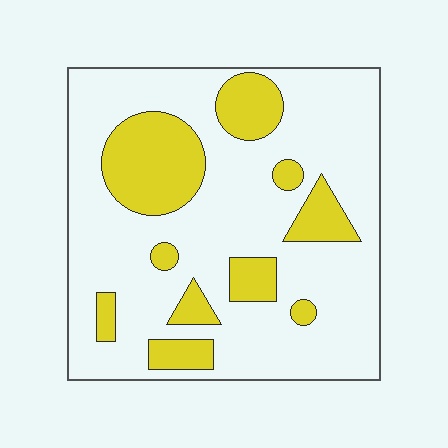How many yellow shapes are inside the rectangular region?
10.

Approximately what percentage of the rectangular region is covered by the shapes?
Approximately 25%.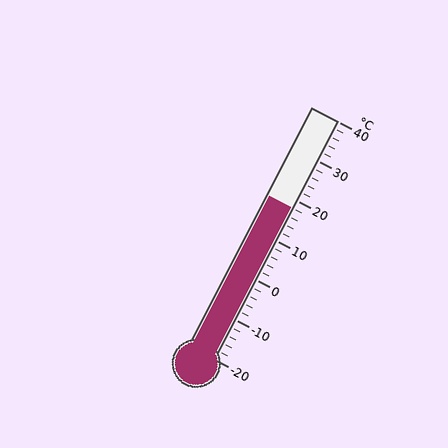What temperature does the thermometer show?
The thermometer shows approximately 18°C.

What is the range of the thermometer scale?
The thermometer scale ranges from -20°C to 40°C.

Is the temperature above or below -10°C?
The temperature is above -10°C.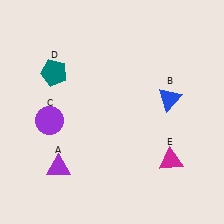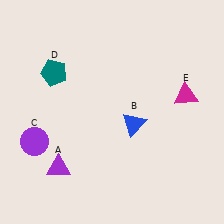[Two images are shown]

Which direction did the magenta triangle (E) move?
The magenta triangle (E) moved up.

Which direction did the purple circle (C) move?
The purple circle (C) moved down.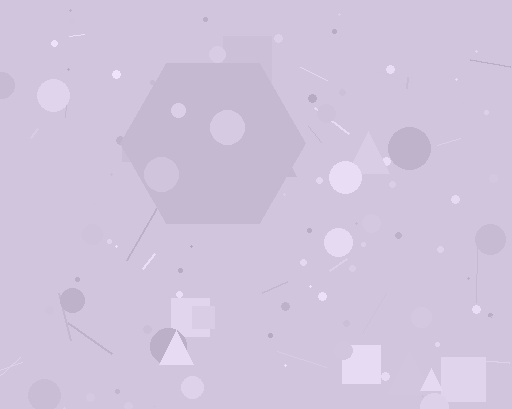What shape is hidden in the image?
A hexagon is hidden in the image.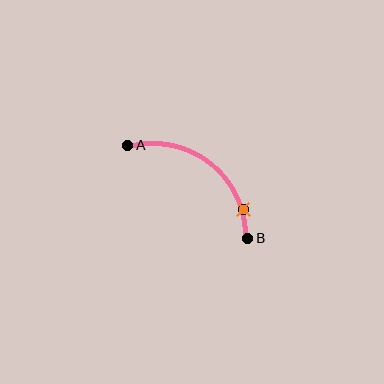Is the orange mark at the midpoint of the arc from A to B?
No. The orange mark lies on the arc but is closer to endpoint B. The arc midpoint would be at the point on the curve equidistant along the arc from both A and B.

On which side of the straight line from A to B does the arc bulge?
The arc bulges above and to the right of the straight line connecting A and B.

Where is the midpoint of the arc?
The arc midpoint is the point on the curve farthest from the straight line joining A and B. It sits above and to the right of that line.